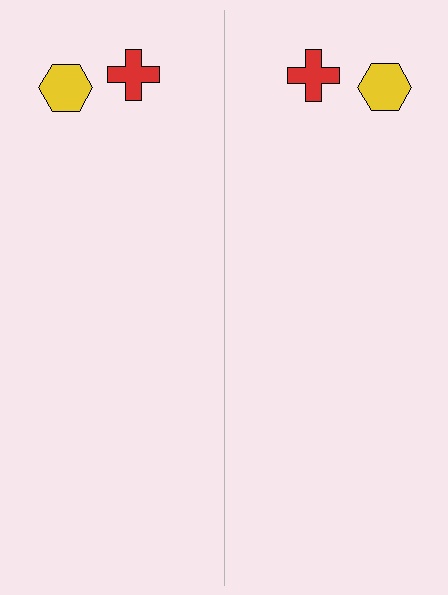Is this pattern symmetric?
Yes, this pattern has bilateral (reflection) symmetry.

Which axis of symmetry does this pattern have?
The pattern has a vertical axis of symmetry running through the center of the image.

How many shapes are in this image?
There are 4 shapes in this image.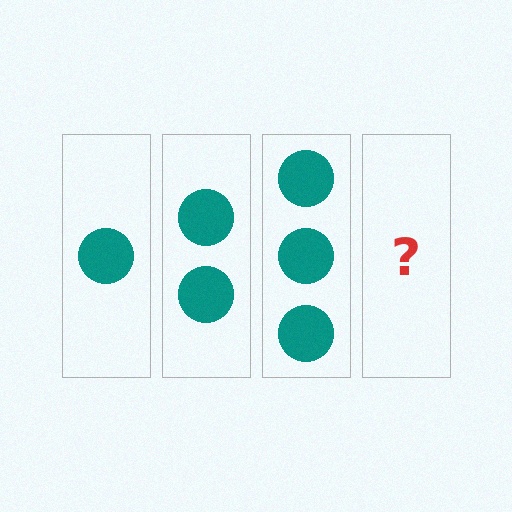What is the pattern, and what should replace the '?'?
The pattern is that each step adds one more circle. The '?' should be 4 circles.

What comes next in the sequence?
The next element should be 4 circles.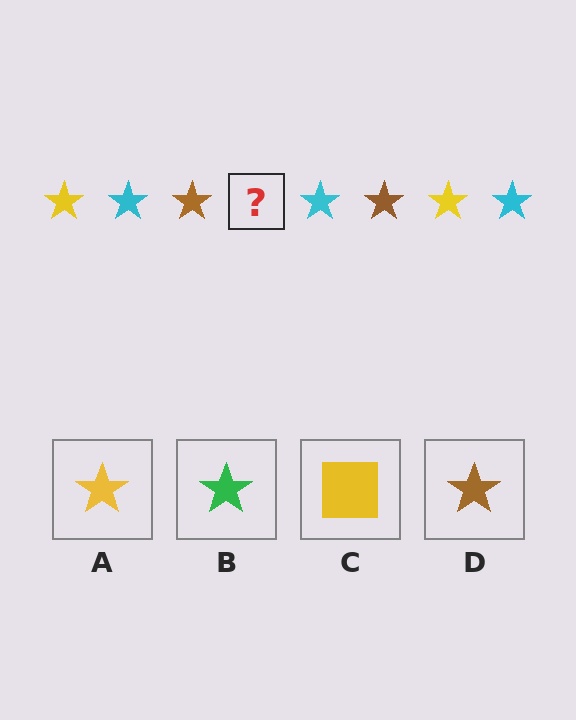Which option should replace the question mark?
Option A.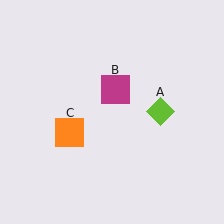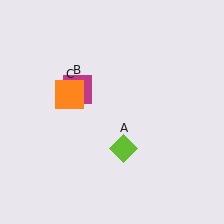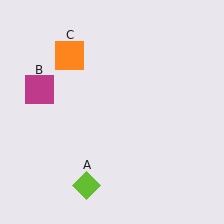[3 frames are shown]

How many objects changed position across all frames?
3 objects changed position: lime diamond (object A), magenta square (object B), orange square (object C).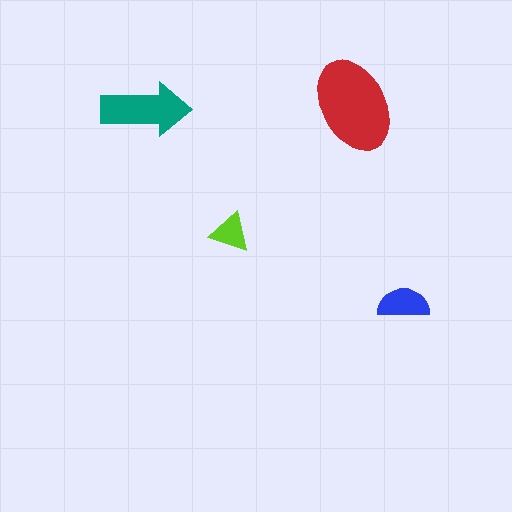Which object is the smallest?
The lime triangle.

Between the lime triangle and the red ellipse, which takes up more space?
The red ellipse.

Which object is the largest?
The red ellipse.